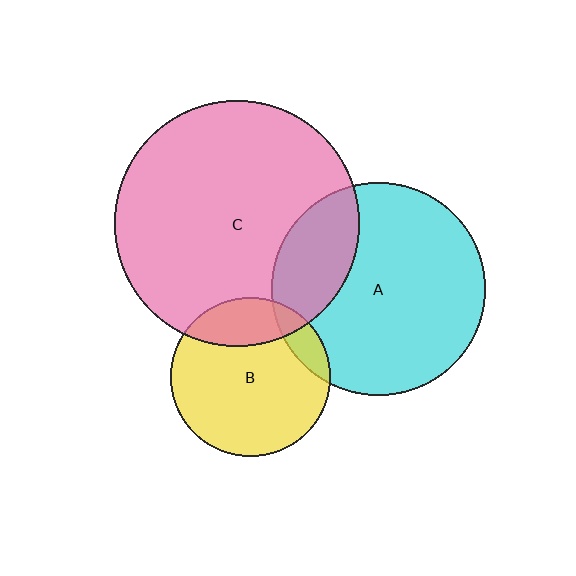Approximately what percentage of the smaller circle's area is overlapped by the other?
Approximately 20%.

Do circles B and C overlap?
Yes.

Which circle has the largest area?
Circle C (pink).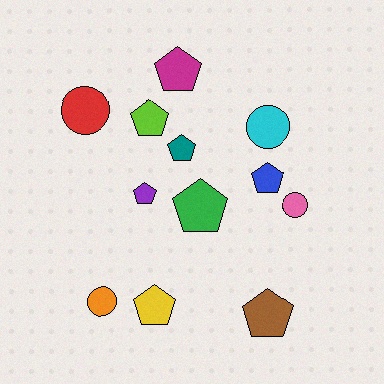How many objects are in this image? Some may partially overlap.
There are 12 objects.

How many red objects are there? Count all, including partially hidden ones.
There is 1 red object.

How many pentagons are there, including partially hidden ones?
There are 8 pentagons.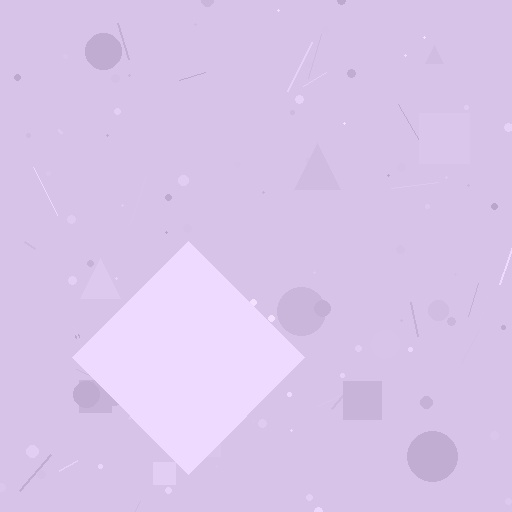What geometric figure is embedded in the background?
A diamond is embedded in the background.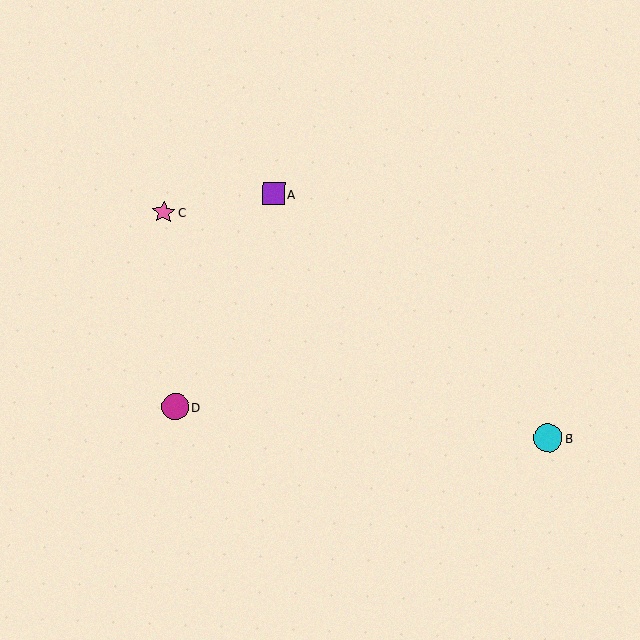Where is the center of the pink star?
The center of the pink star is at (164, 212).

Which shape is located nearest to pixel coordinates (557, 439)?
The cyan circle (labeled B) at (548, 438) is nearest to that location.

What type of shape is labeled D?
Shape D is a magenta circle.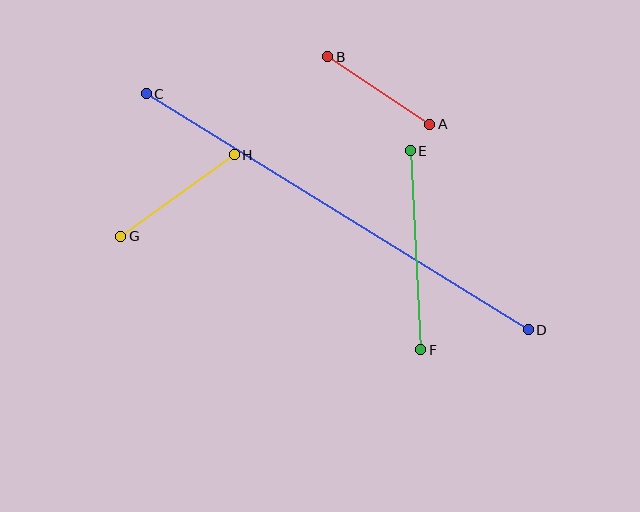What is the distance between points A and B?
The distance is approximately 122 pixels.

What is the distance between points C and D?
The distance is approximately 449 pixels.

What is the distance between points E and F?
The distance is approximately 199 pixels.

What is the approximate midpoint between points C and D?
The midpoint is at approximately (337, 212) pixels.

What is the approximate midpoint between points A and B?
The midpoint is at approximately (379, 90) pixels.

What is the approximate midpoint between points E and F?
The midpoint is at approximately (416, 250) pixels.